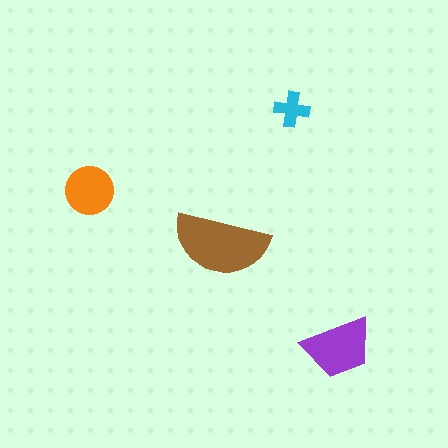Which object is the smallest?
The cyan cross.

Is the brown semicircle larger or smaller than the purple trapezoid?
Larger.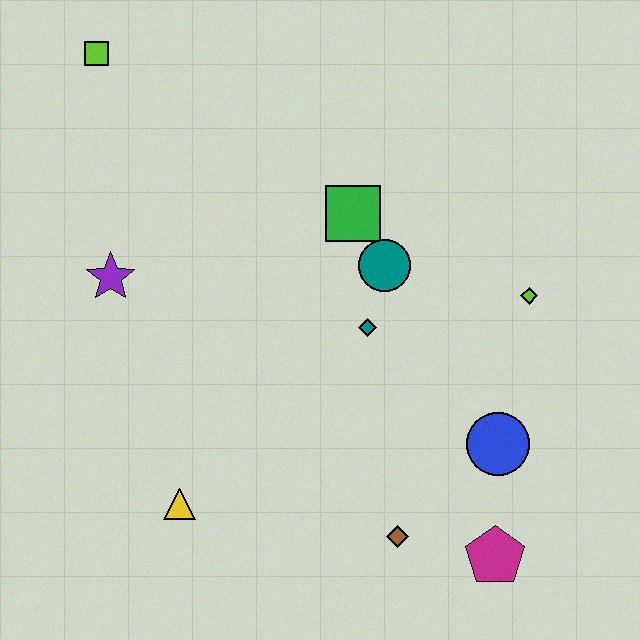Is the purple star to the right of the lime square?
Yes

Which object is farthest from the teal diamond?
The lime square is farthest from the teal diamond.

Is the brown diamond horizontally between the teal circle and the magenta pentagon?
Yes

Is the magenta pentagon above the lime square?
No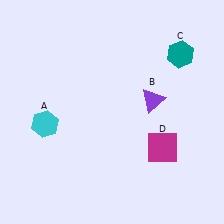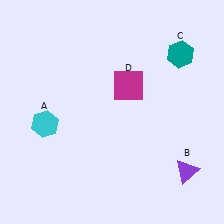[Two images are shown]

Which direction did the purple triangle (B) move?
The purple triangle (B) moved down.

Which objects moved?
The objects that moved are: the purple triangle (B), the magenta square (D).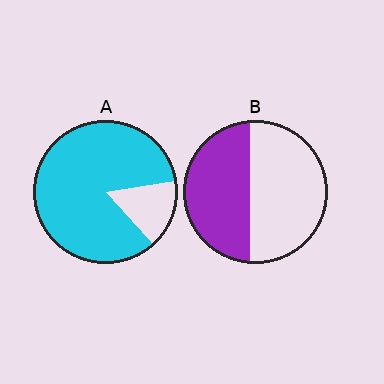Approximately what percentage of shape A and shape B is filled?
A is approximately 85% and B is approximately 45%.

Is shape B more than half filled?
No.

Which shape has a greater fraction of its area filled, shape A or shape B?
Shape A.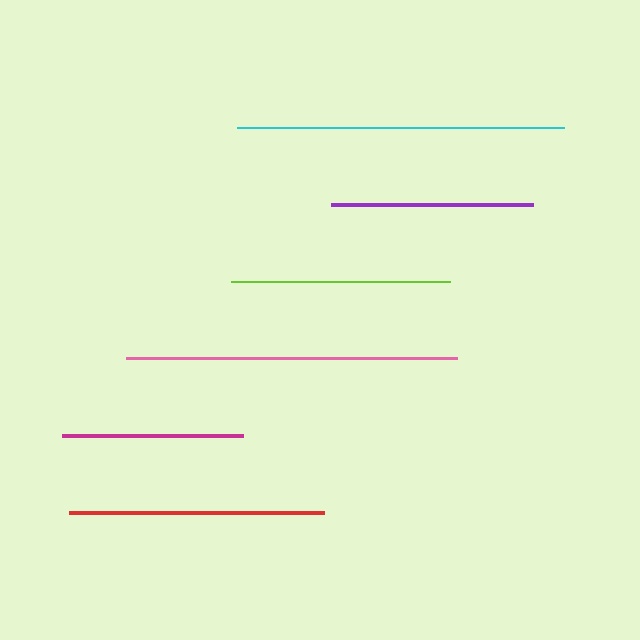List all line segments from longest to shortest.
From longest to shortest: pink, cyan, red, lime, purple, magenta.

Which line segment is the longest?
The pink line is the longest at approximately 331 pixels.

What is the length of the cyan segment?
The cyan segment is approximately 326 pixels long.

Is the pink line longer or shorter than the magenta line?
The pink line is longer than the magenta line.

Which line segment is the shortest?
The magenta line is the shortest at approximately 181 pixels.